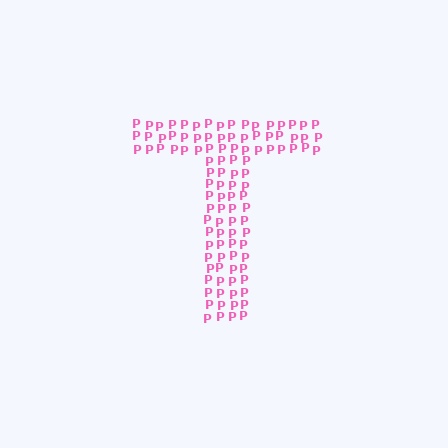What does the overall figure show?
The overall figure shows the letter T.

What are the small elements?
The small elements are letter P's.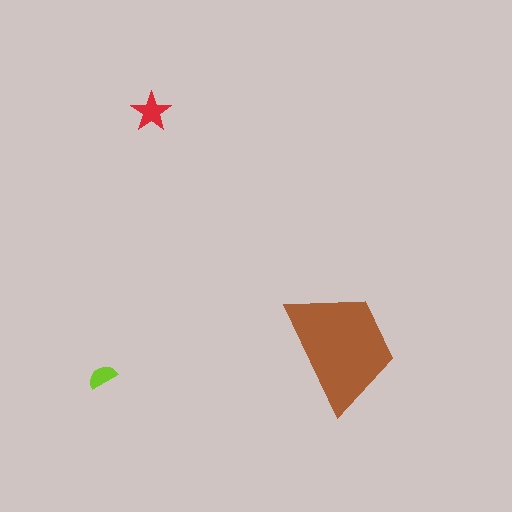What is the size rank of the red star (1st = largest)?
2nd.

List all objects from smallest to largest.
The lime semicircle, the red star, the brown trapezoid.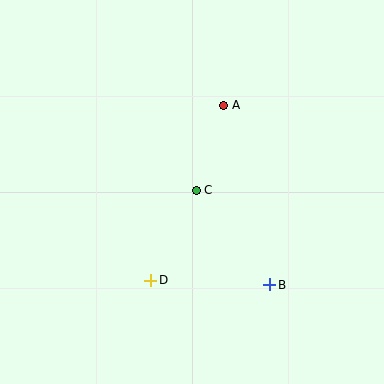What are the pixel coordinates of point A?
Point A is at (224, 105).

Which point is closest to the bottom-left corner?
Point D is closest to the bottom-left corner.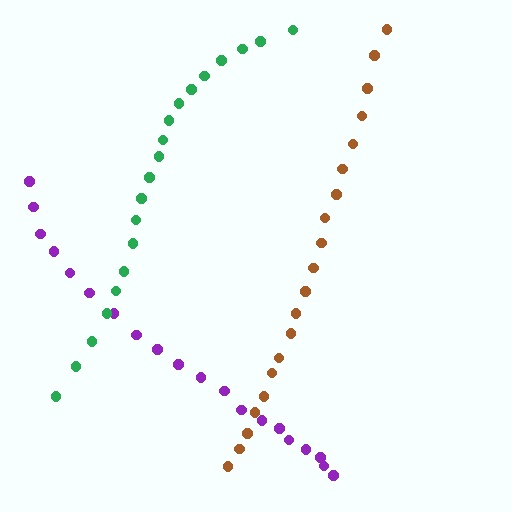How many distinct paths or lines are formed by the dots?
There are 3 distinct paths.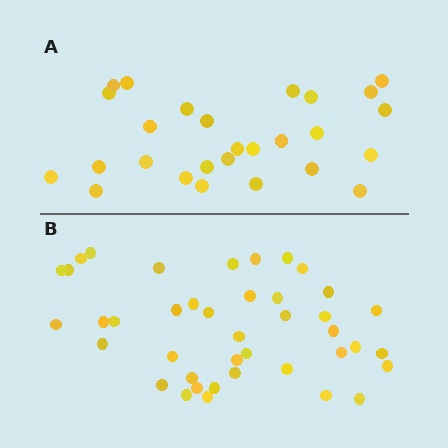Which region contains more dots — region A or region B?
Region B (the bottom region) has more dots.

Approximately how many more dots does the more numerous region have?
Region B has approximately 15 more dots than region A.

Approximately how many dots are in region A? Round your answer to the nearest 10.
About 30 dots. (The exact count is 27, which rounds to 30.)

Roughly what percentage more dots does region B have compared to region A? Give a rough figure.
About 50% more.